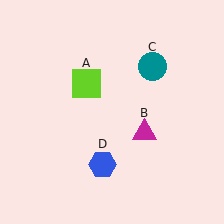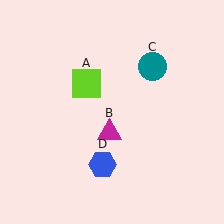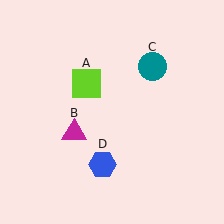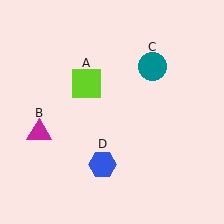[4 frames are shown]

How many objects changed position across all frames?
1 object changed position: magenta triangle (object B).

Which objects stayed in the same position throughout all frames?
Lime square (object A) and teal circle (object C) and blue hexagon (object D) remained stationary.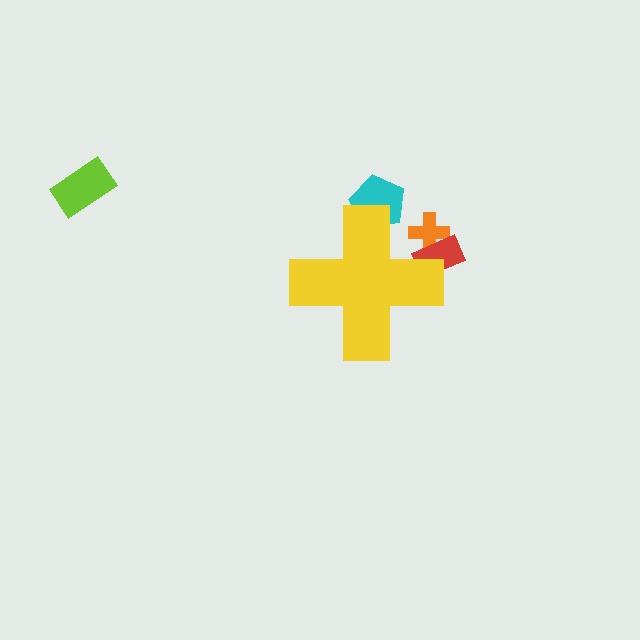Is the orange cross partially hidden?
Yes, the orange cross is partially hidden behind the yellow cross.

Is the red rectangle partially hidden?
Yes, the red rectangle is partially hidden behind the yellow cross.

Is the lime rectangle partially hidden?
No, the lime rectangle is fully visible.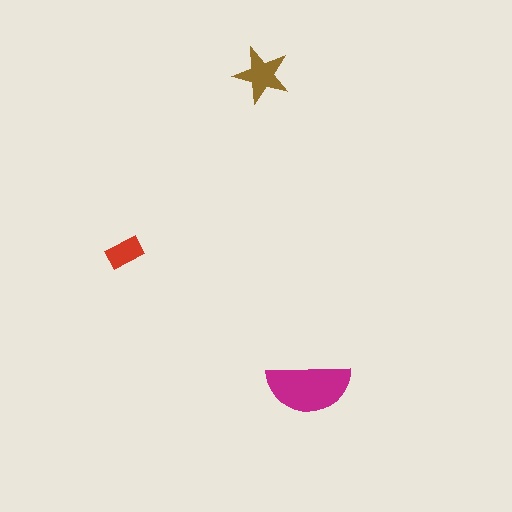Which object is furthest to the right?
The magenta semicircle is rightmost.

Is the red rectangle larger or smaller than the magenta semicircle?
Smaller.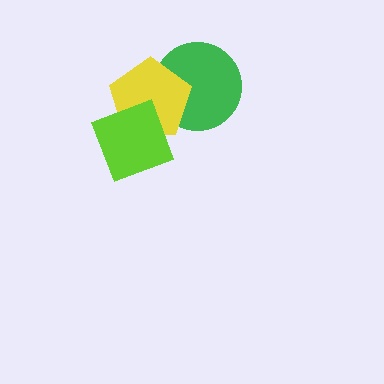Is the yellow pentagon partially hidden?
Yes, it is partially covered by another shape.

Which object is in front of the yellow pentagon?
The lime diamond is in front of the yellow pentagon.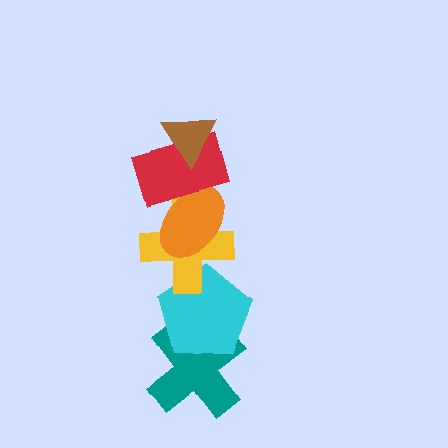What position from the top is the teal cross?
The teal cross is 6th from the top.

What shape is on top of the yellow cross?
The orange ellipse is on top of the yellow cross.